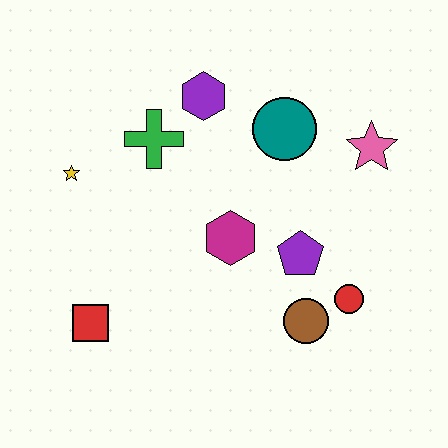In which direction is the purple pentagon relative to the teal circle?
The purple pentagon is below the teal circle.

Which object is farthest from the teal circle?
The red square is farthest from the teal circle.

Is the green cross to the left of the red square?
No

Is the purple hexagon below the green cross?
No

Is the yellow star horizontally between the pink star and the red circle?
No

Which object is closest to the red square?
The yellow star is closest to the red square.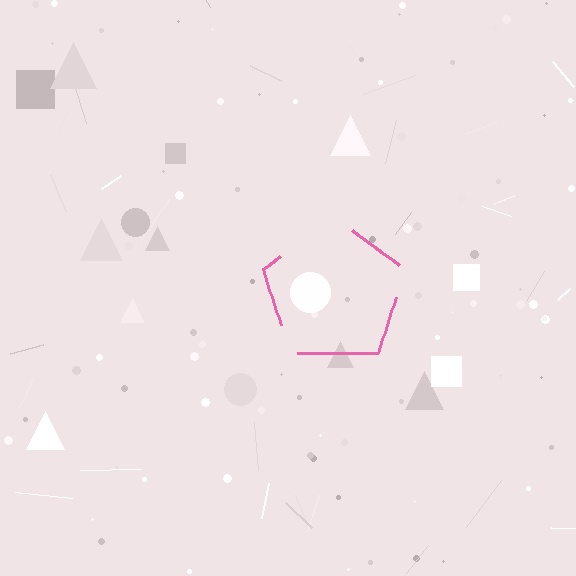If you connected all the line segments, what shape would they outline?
They would outline a pentagon.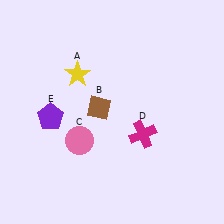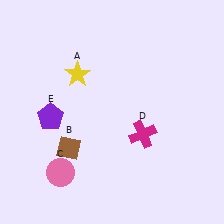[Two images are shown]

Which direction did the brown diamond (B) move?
The brown diamond (B) moved down.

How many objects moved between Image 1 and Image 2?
2 objects moved between the two images.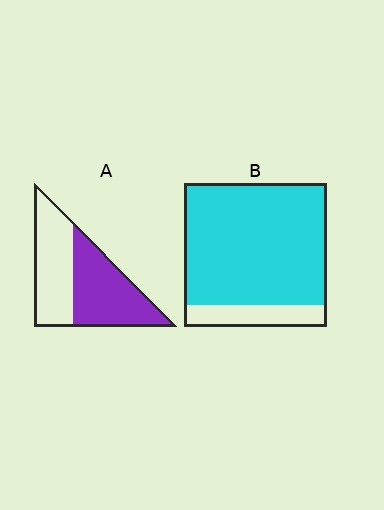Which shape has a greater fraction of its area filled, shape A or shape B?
Shape B.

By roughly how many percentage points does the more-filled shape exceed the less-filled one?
By roughly 30 percentage points (B over A).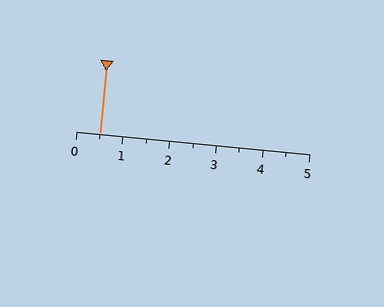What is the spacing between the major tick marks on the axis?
The major ticks are spaced 1 apart.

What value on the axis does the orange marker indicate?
The marker indicates approximately 0.5.